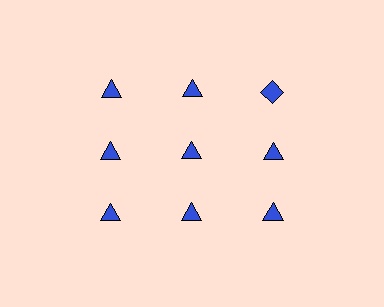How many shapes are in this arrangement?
There are 9 shapes arranged in a grid pattern.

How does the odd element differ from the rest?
It has a different shape: diamond instead of triangle.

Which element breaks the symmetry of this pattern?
The blue diamond in the top row, center column breaks the symmetry. All other shapes are blue triangles.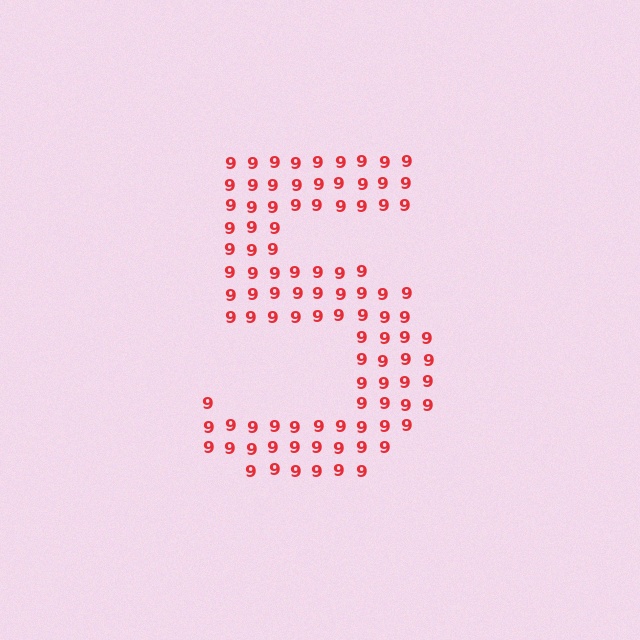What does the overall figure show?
The overall figure shows the digit 5.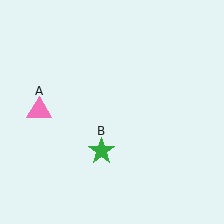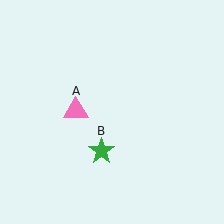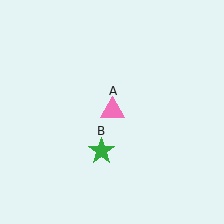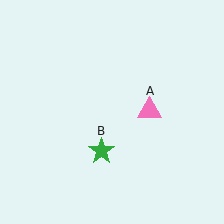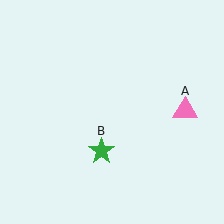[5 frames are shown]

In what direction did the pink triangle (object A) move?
The pink triangle (object A) moved right.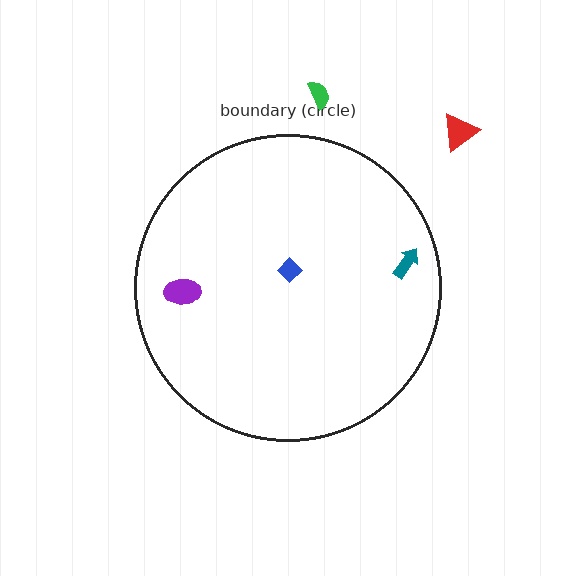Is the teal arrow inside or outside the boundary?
Inside.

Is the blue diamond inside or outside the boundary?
Inside.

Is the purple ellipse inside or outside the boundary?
Inside.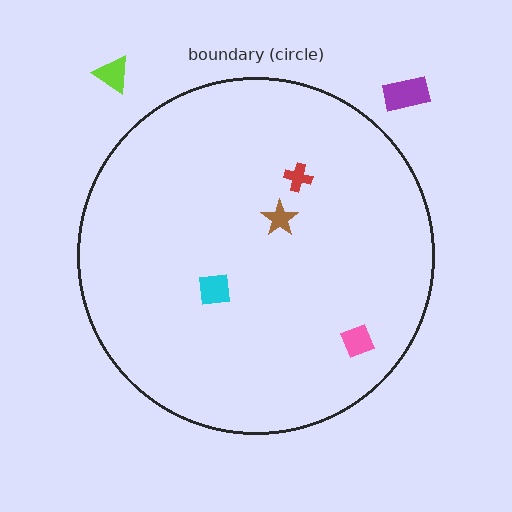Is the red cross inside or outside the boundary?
Inside.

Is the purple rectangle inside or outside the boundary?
Outside.